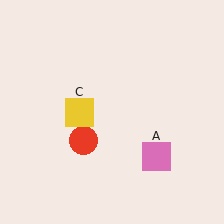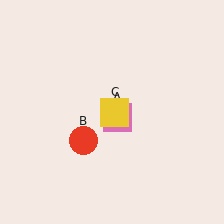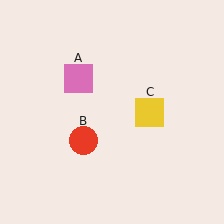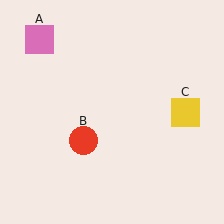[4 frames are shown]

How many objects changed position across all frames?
2 objects changed position: pink square (object A), yellow square (object C).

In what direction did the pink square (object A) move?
The pink square (object A) moved up and to the left.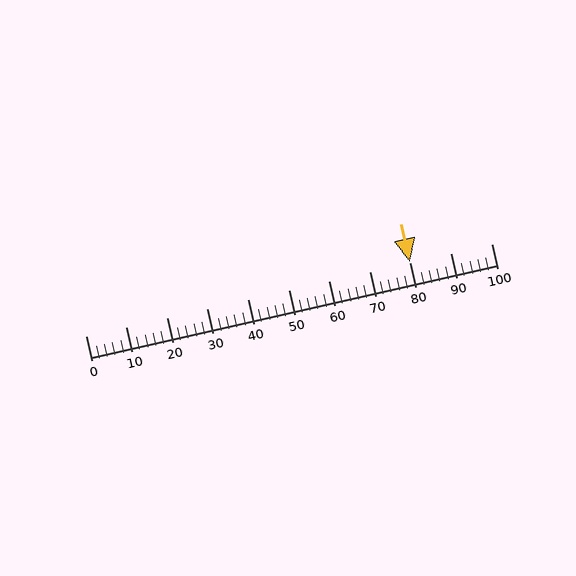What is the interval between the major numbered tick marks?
The major tick marks are spaced 10 units apart.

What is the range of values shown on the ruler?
The ruler shows values from 0 to 100.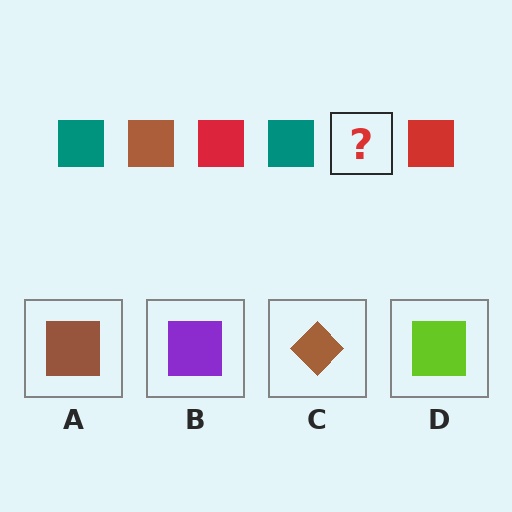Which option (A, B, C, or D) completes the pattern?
A.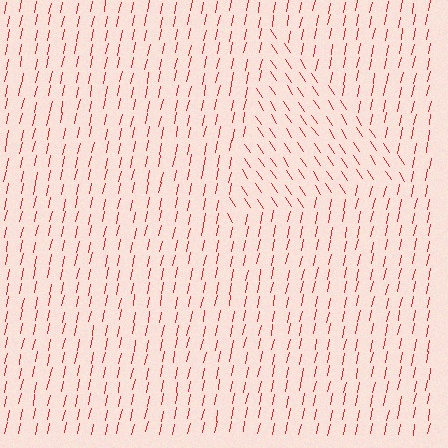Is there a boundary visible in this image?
Yes, there is a texture boundary formed by a change in line orientation.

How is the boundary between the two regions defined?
The boundary is defined purely by a change in line orientation (approximately 45 degrees difference). All lines are the same color and thickness.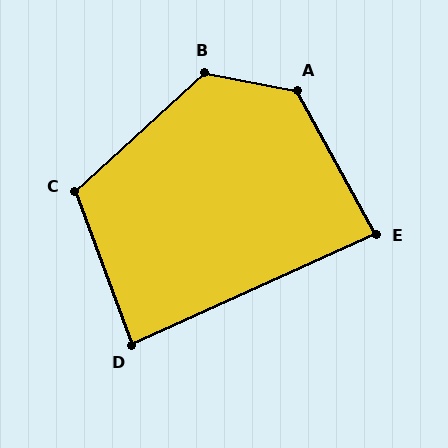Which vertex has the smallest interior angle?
E, at approximately 86 degrees.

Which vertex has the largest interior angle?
A, at approximately 129 degrees.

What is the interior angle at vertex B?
Approximately 127 degrees (obtuse).